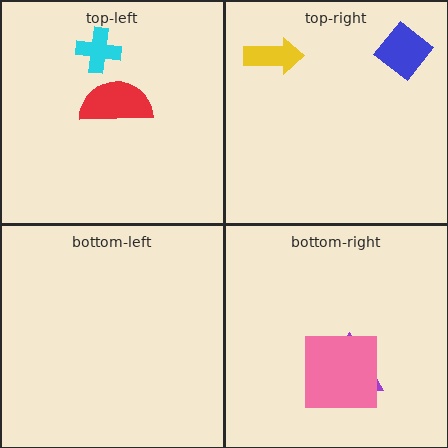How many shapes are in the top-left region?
2.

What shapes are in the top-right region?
The yellow arrow, the blue diamond.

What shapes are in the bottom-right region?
The purple triangle, the pink square.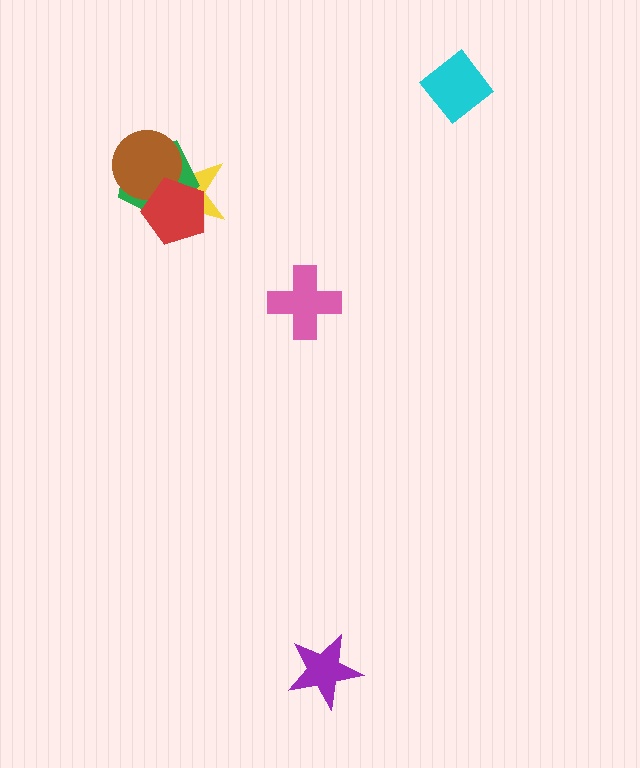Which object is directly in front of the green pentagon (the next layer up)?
The brown circle is directly in front of the green pentagon.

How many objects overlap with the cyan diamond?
0 objects overlap with the cyan diamond.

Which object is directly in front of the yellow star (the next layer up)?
The green pentagon is directly in front of the yellow star.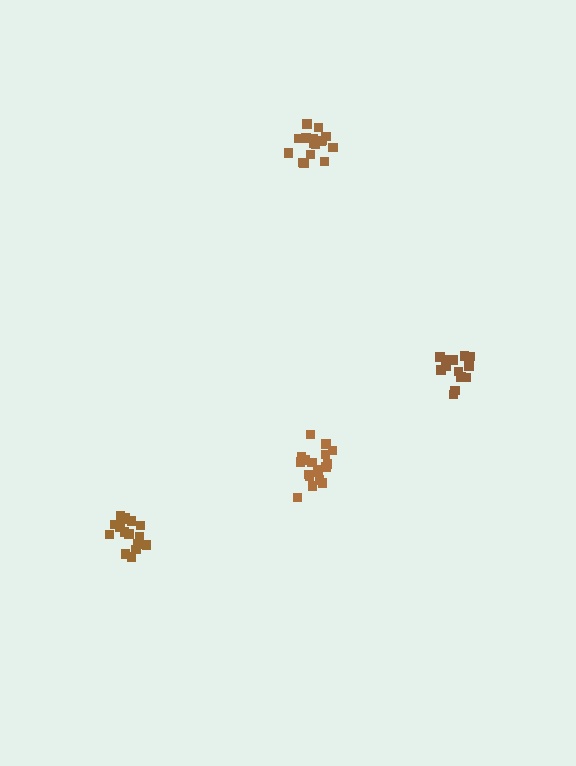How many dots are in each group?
Group 1: 16 dots, Group 2: 16 dots, Group 3: 13 dots, Group 4: 18 dots (63 total).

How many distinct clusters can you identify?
There are 4 distinct clusters.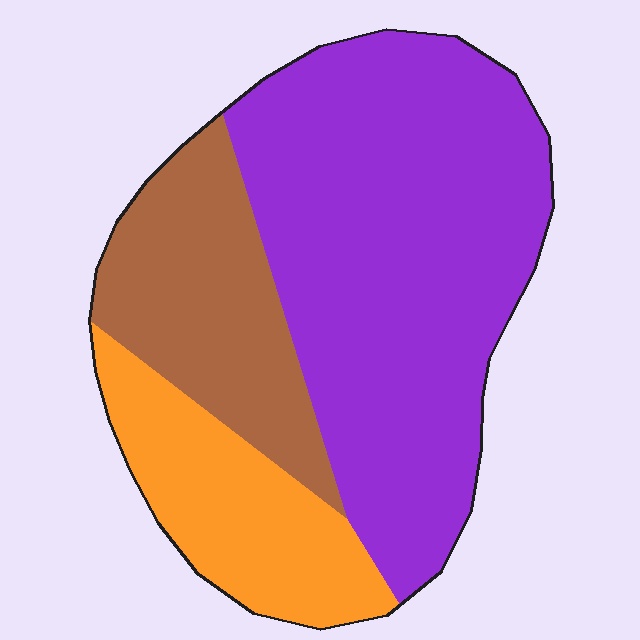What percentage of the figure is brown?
Brown covers 22% of the figure.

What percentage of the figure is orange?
Orange covers roughly 20% of the figure.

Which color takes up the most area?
Purple, at roughly 60%.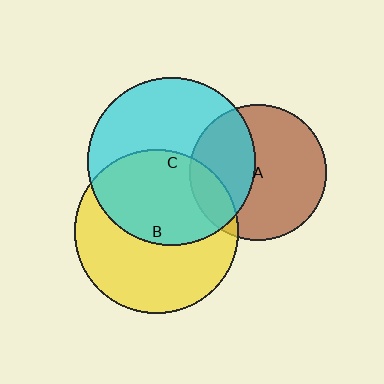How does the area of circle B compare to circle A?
Approximately 1.4 times.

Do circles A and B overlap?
Yes.